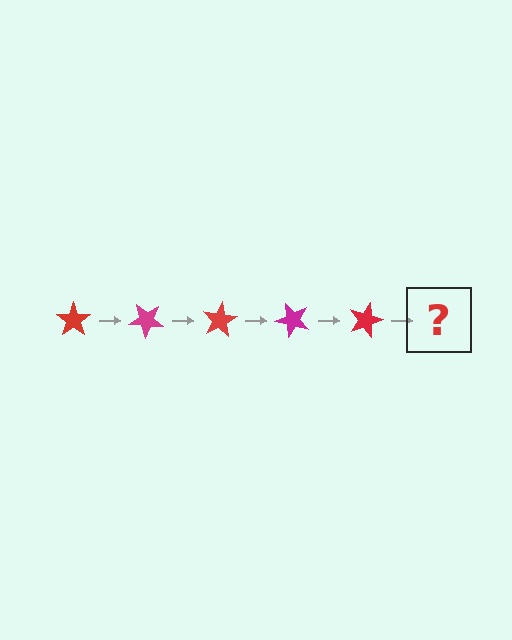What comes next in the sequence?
The next element should be a magenta star, rotated 200 degrees from the start.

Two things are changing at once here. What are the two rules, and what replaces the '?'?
The two rules are that it rotates 40 degrees each step and the color cycles through red and magenta. The '?' should be a magenta star, rotated 200 degrees from the start.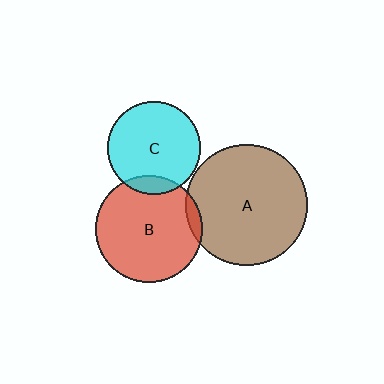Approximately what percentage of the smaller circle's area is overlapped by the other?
Approximately 5%.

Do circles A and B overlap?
Yes.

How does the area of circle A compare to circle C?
Approximately 1.7 times.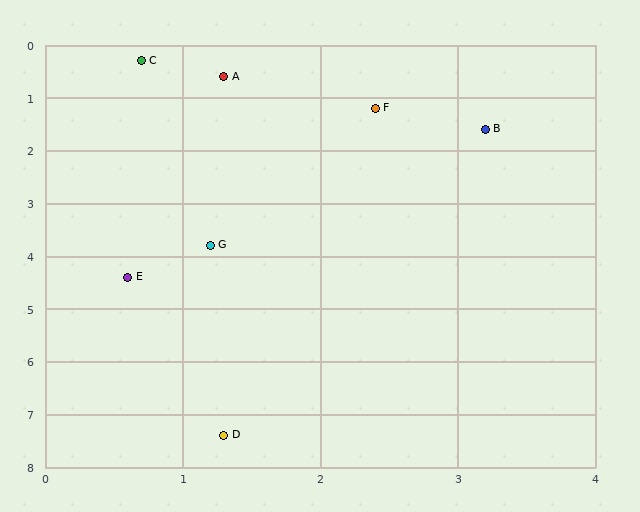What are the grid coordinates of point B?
Point B is at approximately (3.2, 1.6).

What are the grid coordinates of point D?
Point D is at approximately (1.3, 7.4).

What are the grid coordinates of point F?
Point F is at approximately (2.4, 1.2).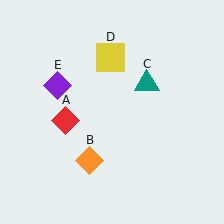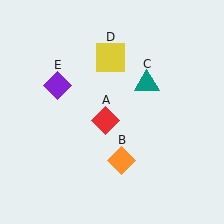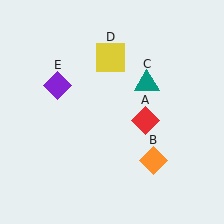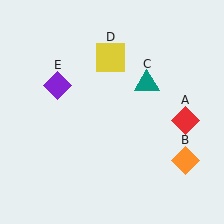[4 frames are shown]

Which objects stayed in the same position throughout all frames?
Teal triangle (object C) and yellow square (object D) and purple diamond (object E) remained stationary.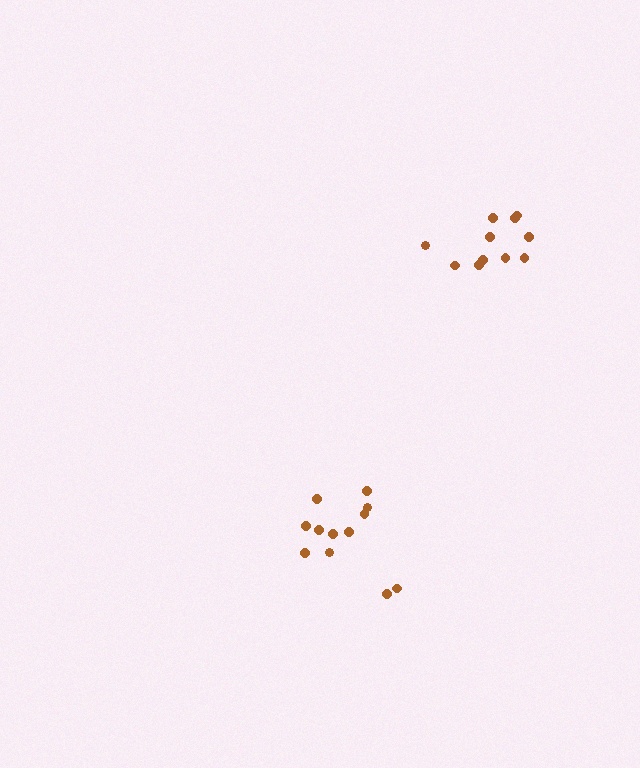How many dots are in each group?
Group 1: 11 dots, Group 2: 12 dots (23 total).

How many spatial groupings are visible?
There are 2 spatial groupings.